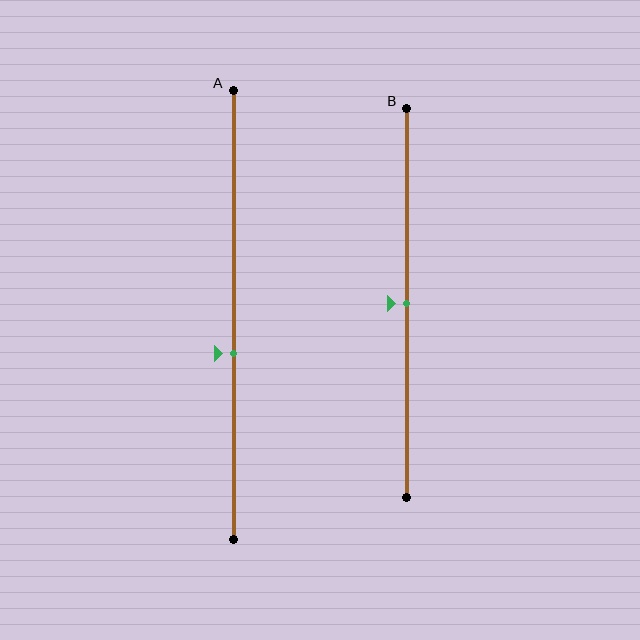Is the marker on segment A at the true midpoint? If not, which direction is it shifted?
No, the marker on segment A is shifted downward by about 9% of the segment length.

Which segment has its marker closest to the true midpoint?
Segment B has its marker closest to the true midpoint.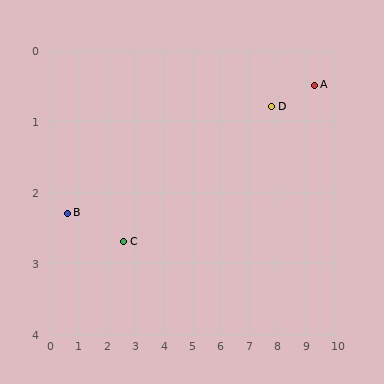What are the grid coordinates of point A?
Point A is at approximately (9.3, 0.5).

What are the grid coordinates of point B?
Point B is at approximately (0.6, 2.3).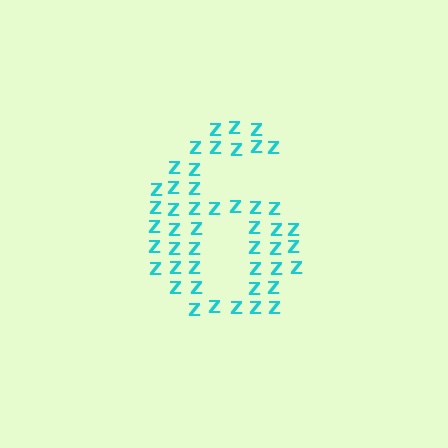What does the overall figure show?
The overall figure shows the digit 6.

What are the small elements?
The small elements are letter Z's.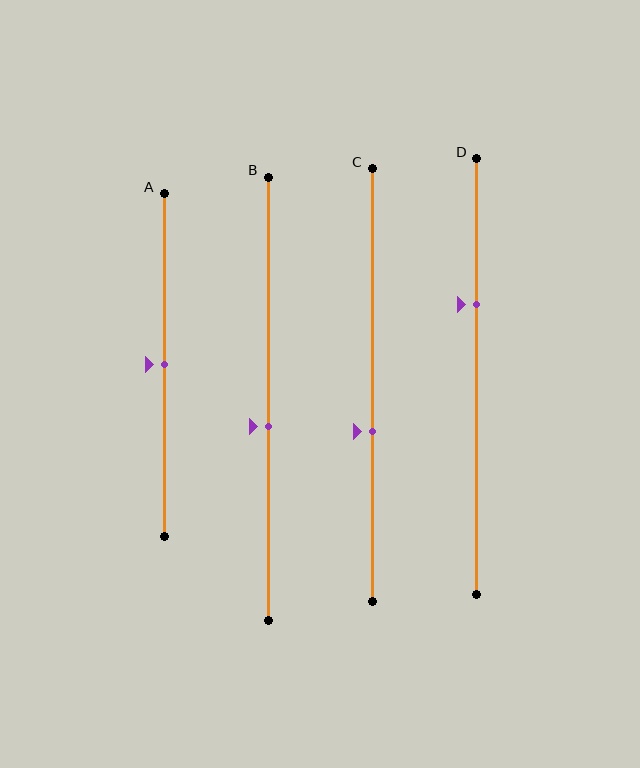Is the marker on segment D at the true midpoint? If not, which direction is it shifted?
No, the marker on segment D is shifted upward by about 17% of the segment length.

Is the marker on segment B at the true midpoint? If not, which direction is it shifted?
No, the marker on segment B is shifted downward by about 6% of the segment length.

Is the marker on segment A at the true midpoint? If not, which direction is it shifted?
Yes, the marker on segment A is at the true midpoint.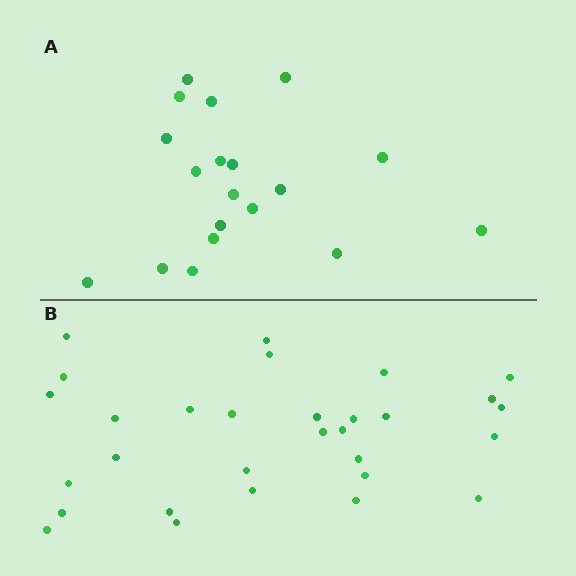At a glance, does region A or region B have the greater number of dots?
Region B (the bottom region) has more dots.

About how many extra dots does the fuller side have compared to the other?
Region B has roughly 12 or so more dots than region A.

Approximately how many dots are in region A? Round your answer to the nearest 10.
About 20 dots. (The exact count is 19, which rounds to 20.)